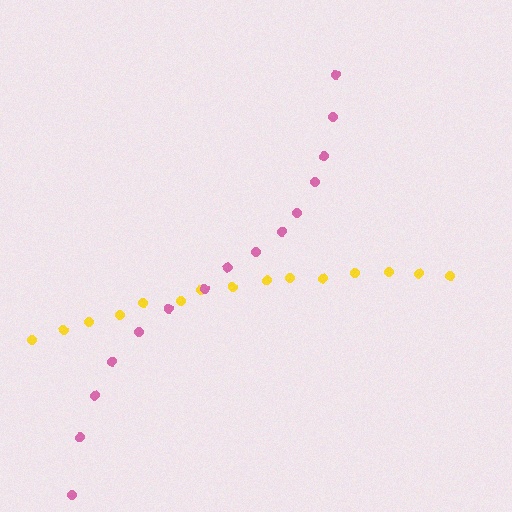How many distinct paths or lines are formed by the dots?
There are 2 distinct paths.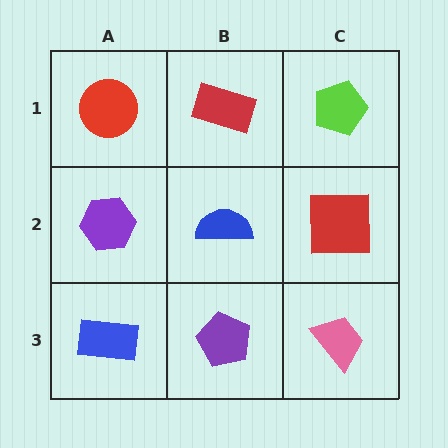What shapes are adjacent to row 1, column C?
A red square (row 2, column C), a red rectangle (row 1, column B).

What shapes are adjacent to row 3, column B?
A blue semicircle (row 2, column B), a blue rectangle (row 3, column A), a pink trapezoid (row 3, column C).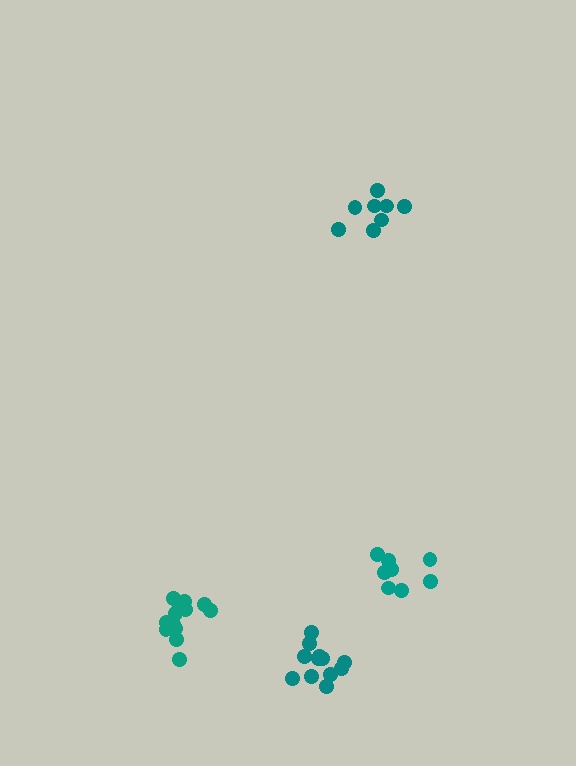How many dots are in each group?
Group 1: 8 dots, Group 2: 13 dots, Group 3: 8 dots, Group 4: 13 dots (42 total).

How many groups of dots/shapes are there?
There are 4 groups.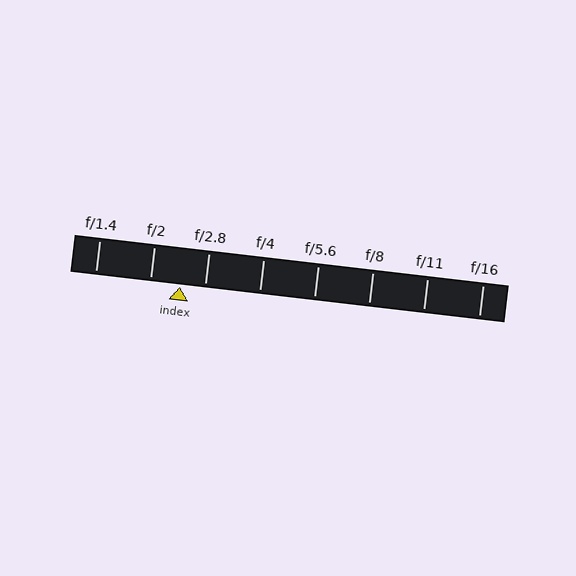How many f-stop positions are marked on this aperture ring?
There are 8 f-stop positions marked.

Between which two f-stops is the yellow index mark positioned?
The index mark is between f/2 and f/2.8.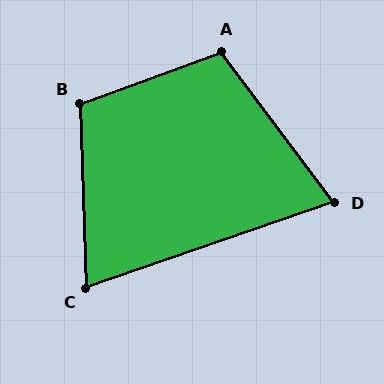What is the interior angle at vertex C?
Approximately 73 degrees (acute).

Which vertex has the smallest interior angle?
D, at approximately 72 degrees.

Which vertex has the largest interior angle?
B, at approximately 108 degrees.